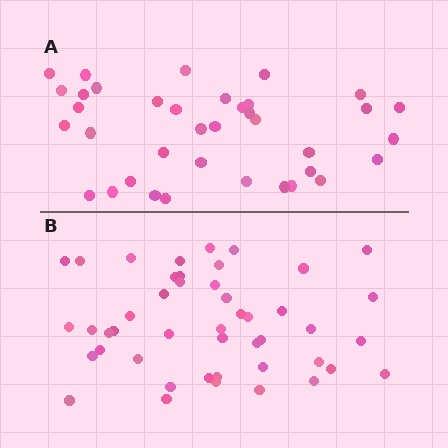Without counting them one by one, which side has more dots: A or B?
Region B (the bottom region) has more dots.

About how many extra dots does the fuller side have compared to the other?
Region B has roughly 8 or so more dots than region A.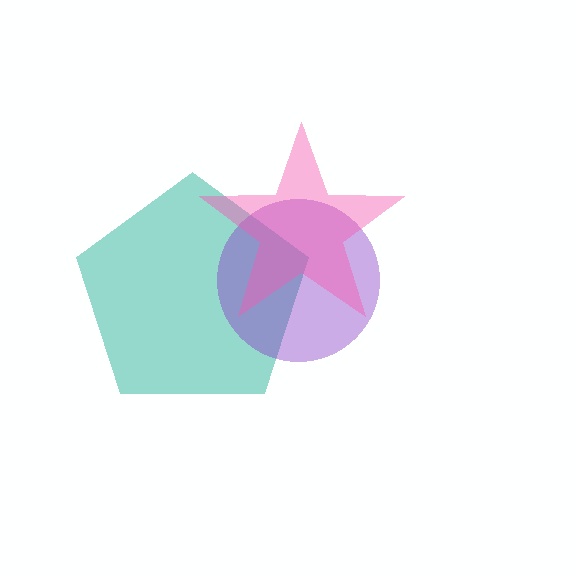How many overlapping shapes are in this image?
There are 3 overlapping shapes in the image.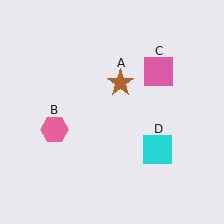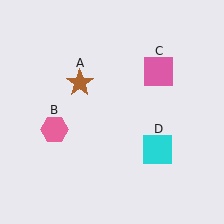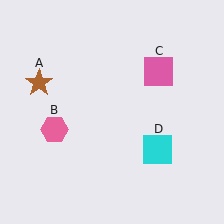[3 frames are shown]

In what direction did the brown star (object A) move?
The brown star (object A) moved left.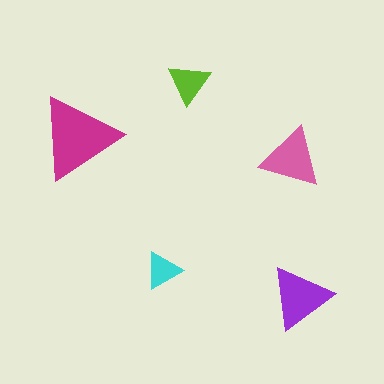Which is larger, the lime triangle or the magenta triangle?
The magenta one.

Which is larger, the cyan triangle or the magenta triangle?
The magenta one.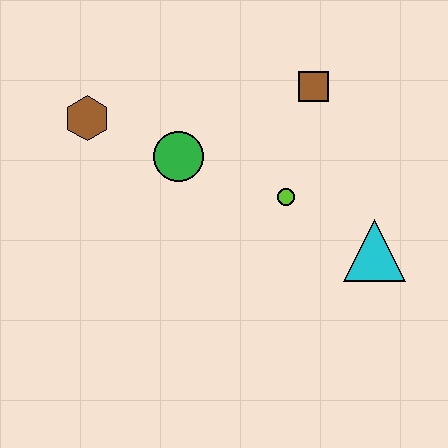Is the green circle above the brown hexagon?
No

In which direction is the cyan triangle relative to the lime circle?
The cyan triangle is to the right of the lime circle.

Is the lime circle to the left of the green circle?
No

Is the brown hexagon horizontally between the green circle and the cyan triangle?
No